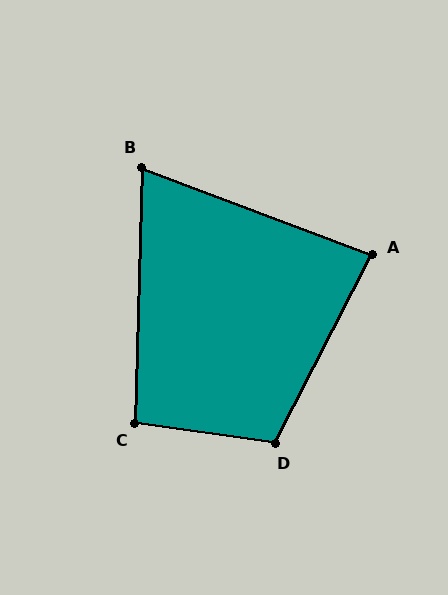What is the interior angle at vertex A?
Approximately 84 degrees (acute).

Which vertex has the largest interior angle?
D, at approximately 109 degrees.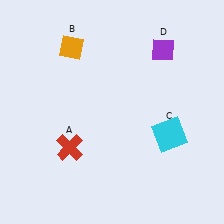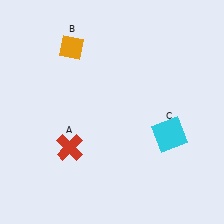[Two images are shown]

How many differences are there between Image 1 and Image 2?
There is 1 difference between the two images.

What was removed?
The purple diamond (D) was removed in Image 2.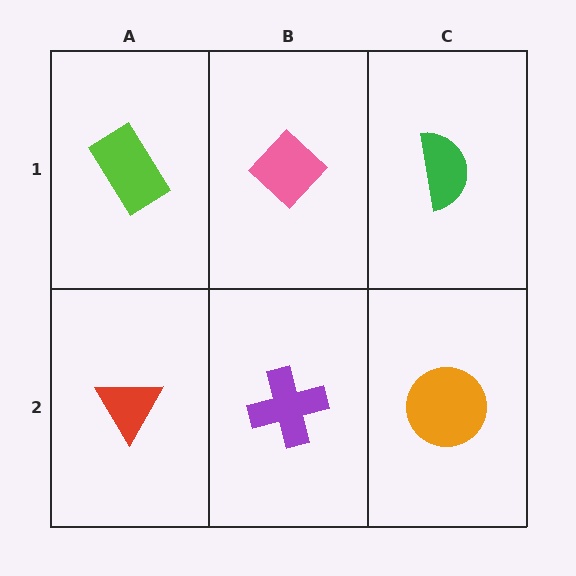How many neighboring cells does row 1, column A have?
2.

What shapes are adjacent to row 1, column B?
A purple cross (row 2, column B), a lime rectangle (row 1, column A), a green semicircle (row 1, column C).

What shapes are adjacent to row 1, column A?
A red triangle (row 2, column A), a pink diamond (row 1, column B).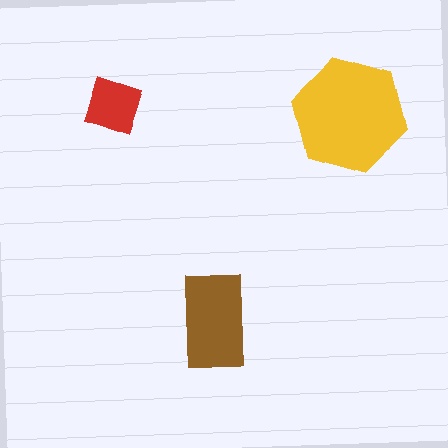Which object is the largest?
The yellow hexagon.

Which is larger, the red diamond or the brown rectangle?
The brown rectangle.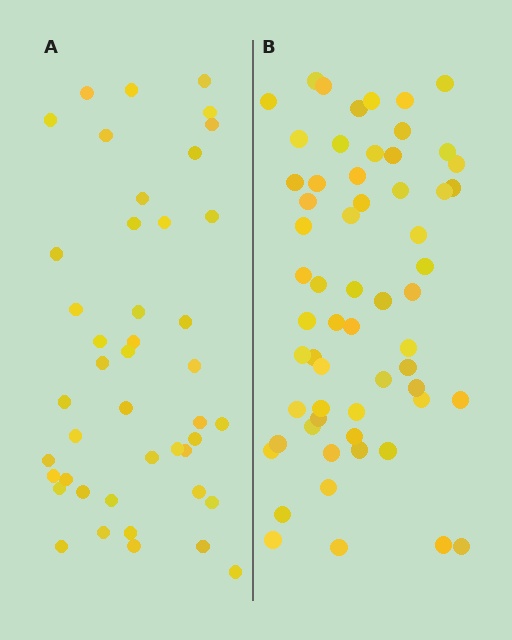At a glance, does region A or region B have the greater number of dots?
Region B (the right region) has more dots.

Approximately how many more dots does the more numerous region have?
Region B has approximately 15 more dots than region A.